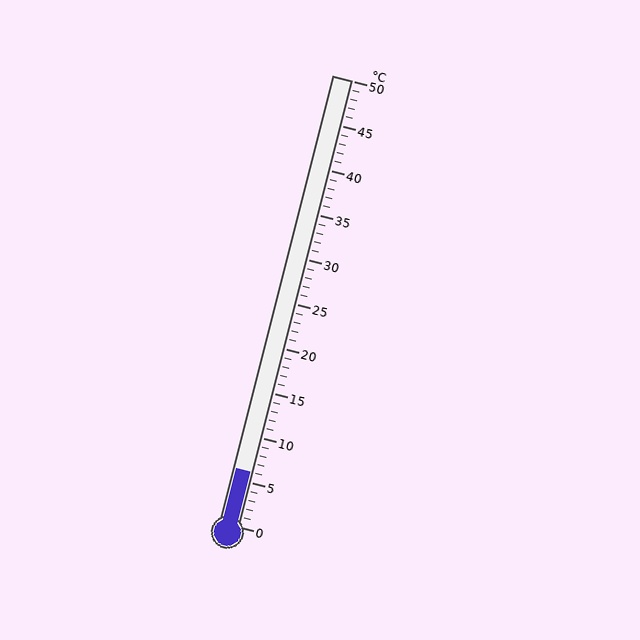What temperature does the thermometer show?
The thermometer shows approximately 6°C.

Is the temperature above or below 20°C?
The temperature is below 20°C.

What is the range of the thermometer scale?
The thermometer scale ranges from 0°C to 50°C.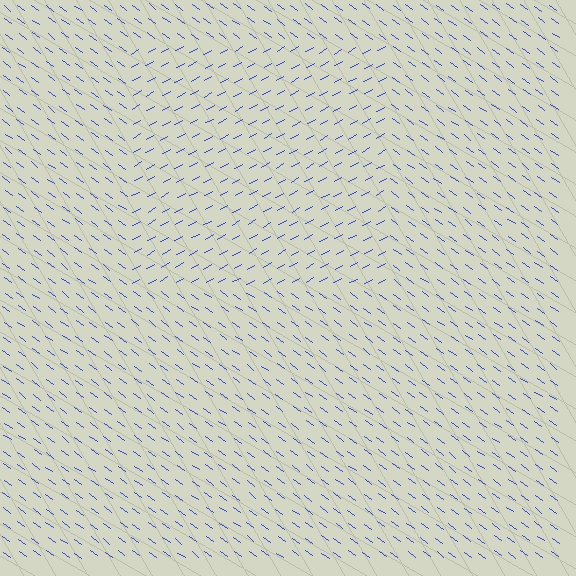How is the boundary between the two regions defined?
The boundary is defined purely by a change in line orientation (approximately 65 degrees difference). All lines are the same color and thickness.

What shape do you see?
I see a rectangle.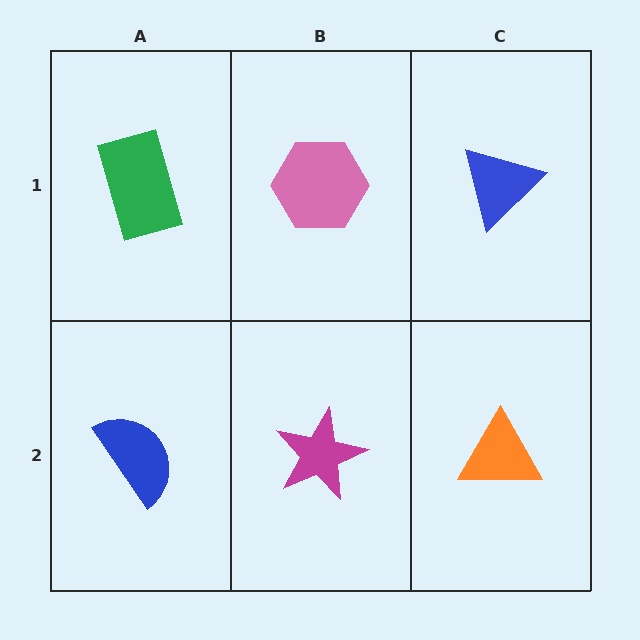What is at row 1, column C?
A blue triangle.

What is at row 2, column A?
A blue semicircle.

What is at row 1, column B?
A pink hexagon.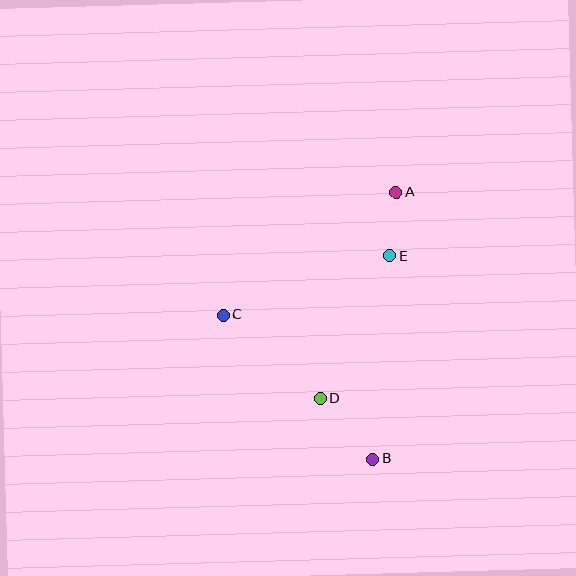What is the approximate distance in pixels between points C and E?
The distance between C and E is approximately 177 pixels.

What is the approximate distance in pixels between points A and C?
The distance between A and C is approximately 212 pixels.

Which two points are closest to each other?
Points A and E are closest to each other.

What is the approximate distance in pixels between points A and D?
The distance between A and D is approximately 219 pixels.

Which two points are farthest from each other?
Points A and B are farthest from each other.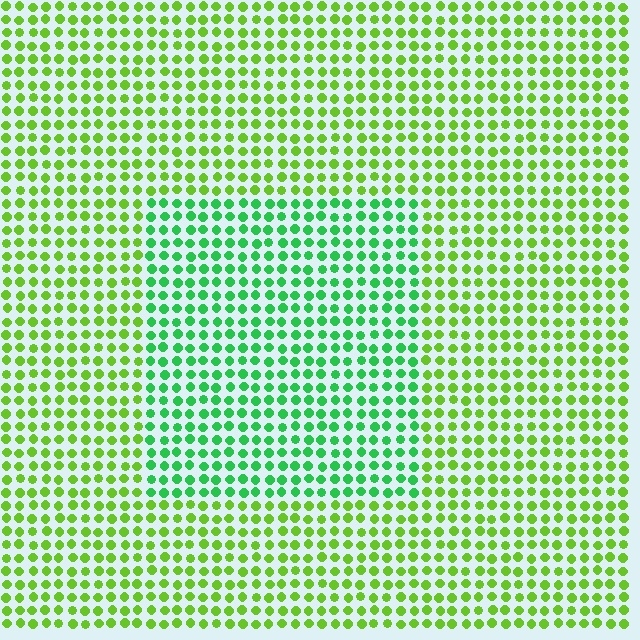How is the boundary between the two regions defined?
The boundary is defined purely by a slight shift in hue (about 39 degrees). Spacing, size, and orientation are identical on both sides.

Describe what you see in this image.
The image is filled with small lime elements in a uniform arrangement. A rectangle-shaped region is visible where the elements are tinted to a slightly different hue, forming a subtle color boundary.